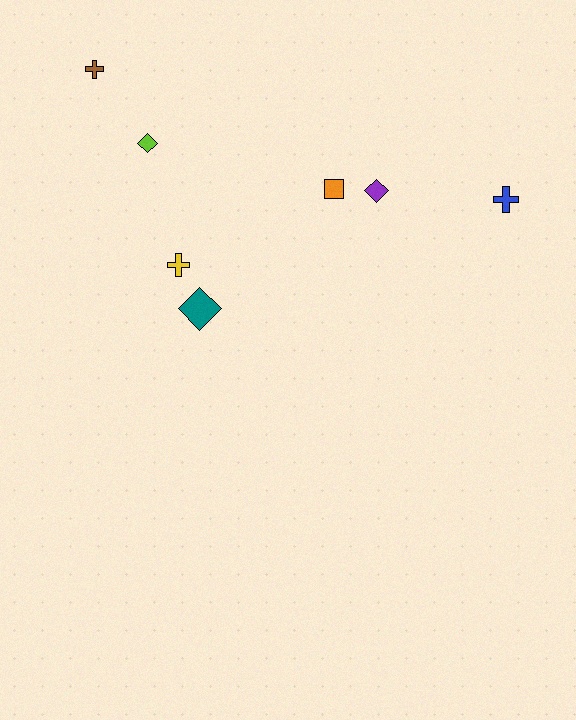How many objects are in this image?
There are 7 objects.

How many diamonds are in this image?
There are 3 diamonds.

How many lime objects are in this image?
There is 1 lime object.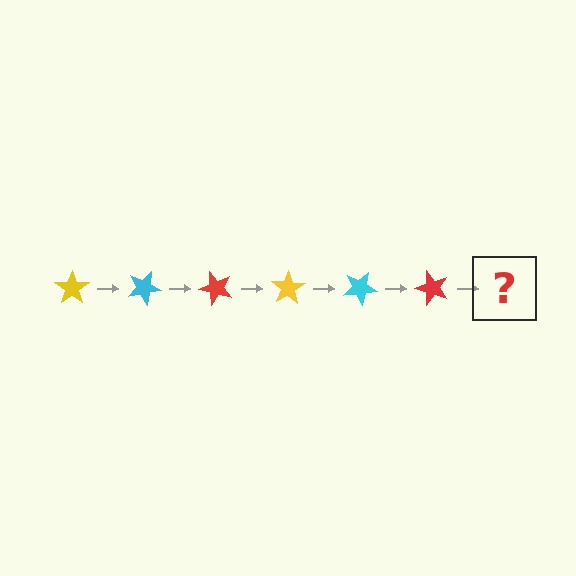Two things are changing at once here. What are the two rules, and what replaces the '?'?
The two rules are that it rotates 25 degrees each step and the color cycles through yellow, cyan, and red. The '?' should be a yellow star, rotated 150 degrees from the start.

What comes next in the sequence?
The next element should be a yellow star, rotated 150 degrees from the start.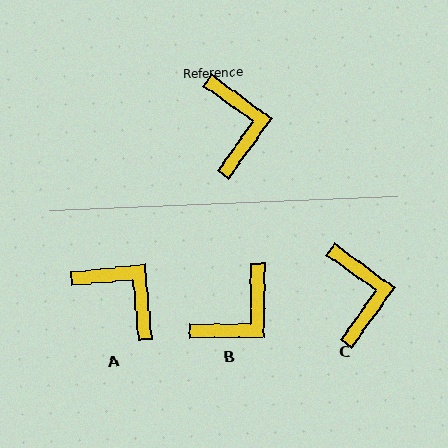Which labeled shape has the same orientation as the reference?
C.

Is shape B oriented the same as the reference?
No, it is off by about 55 degrees.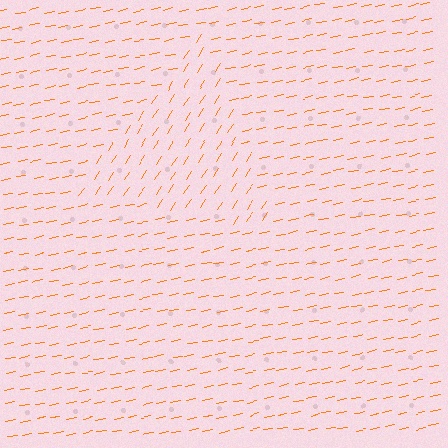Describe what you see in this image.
The image is filled with small orange line segments. A triangle region in the image has lines oriented differently from the surrounding lines, creating a visible texture boundary.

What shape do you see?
I see a triangle.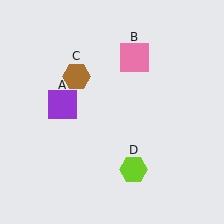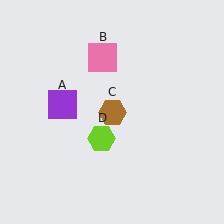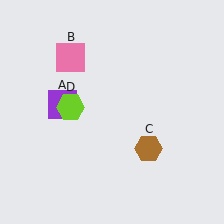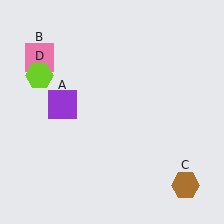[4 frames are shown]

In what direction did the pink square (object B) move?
The pink square (object B) moved left.